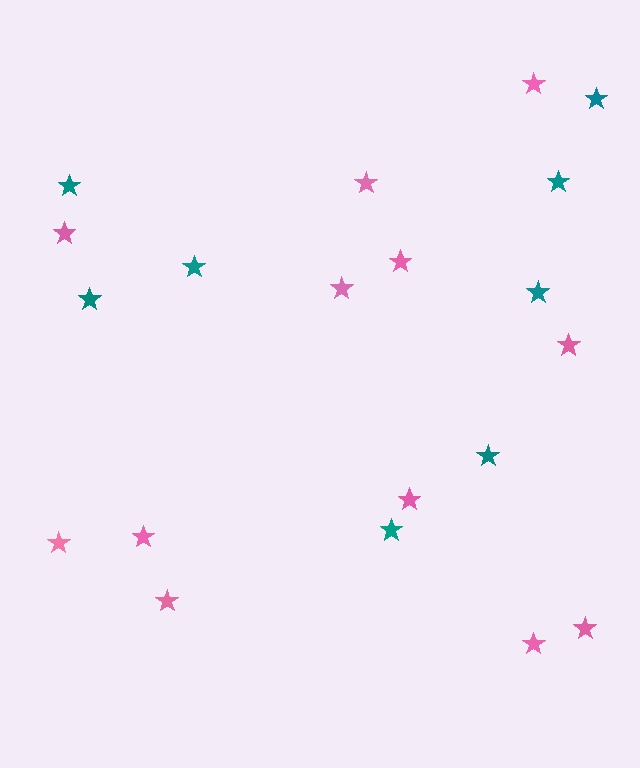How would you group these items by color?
There are 2 groups: one group of pink stars (12) and one group of teal stars (8).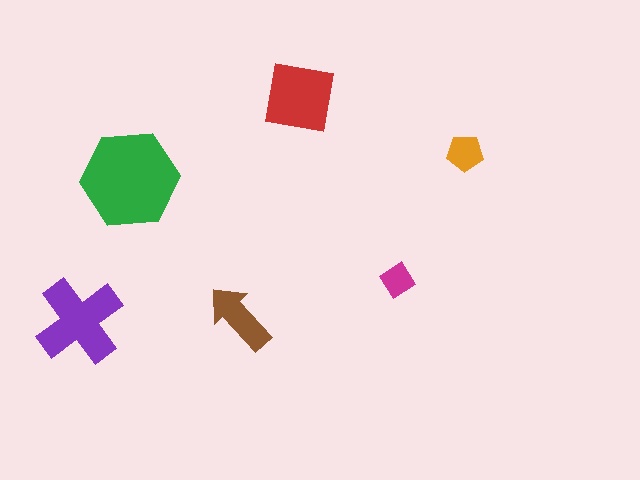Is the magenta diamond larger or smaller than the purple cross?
Smaller.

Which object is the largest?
The green hexagon.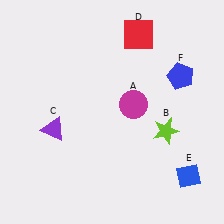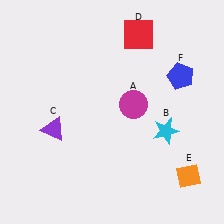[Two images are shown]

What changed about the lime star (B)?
In Image 1, B is lime. In Image 2, it changed to cyan.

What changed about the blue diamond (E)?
In Image 1, E is blue. In Image 2, it changed to orange.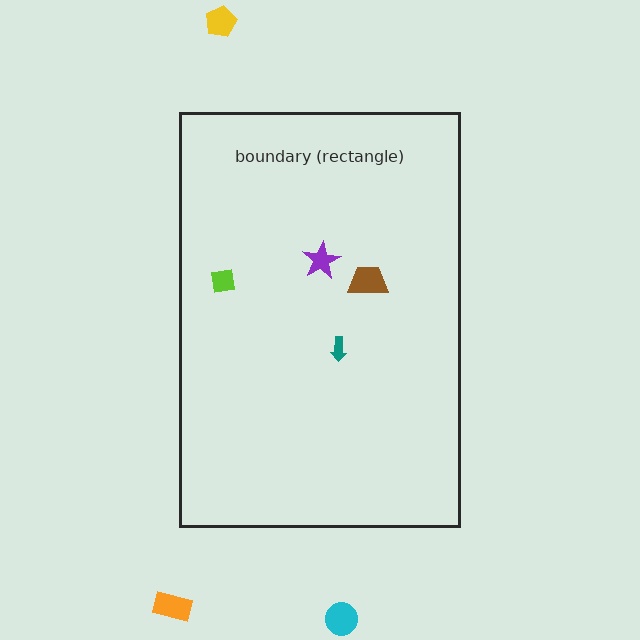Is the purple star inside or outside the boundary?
Inside.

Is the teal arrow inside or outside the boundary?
Inside.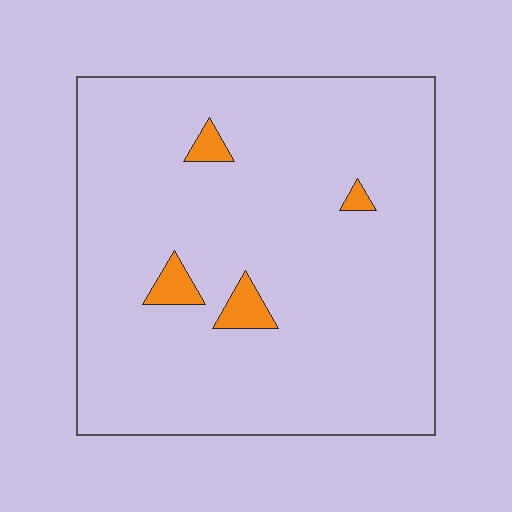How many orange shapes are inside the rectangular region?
4.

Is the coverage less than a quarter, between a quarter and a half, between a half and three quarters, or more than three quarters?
Less than a quarter.